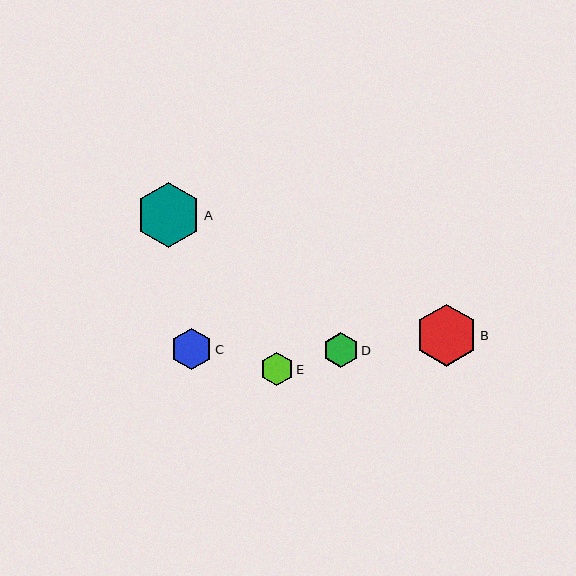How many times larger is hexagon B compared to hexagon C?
Hexagon B is approximately 1.5 times the size of hexagon C.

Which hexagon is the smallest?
Hexagon E is the smallest with a size of approximately 33 pixels.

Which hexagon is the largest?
Hexagon A is the largest with a size of approximately 65 pixels.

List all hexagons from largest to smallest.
From largest to smallest: A, B, C, D, E.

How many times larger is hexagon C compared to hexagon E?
Hexagon C is approximately 1.3 times the size of hexagon E.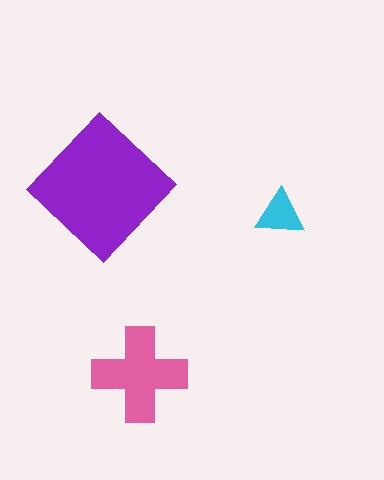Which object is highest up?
The purple diamond is topmost.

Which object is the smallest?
The cyan triangle.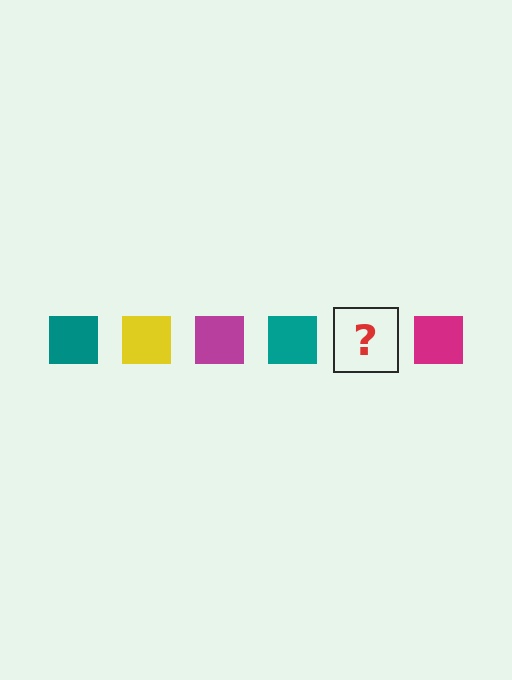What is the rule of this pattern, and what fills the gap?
The rule is that the pattern cycles through teal, yellow, magenta squares. The gap should be filled with a yellow square.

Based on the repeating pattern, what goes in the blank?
The blank should be a yellow square.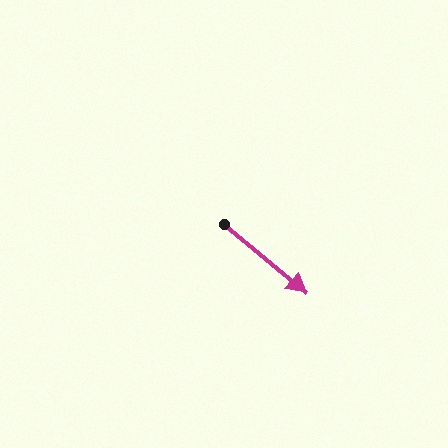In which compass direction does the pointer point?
Southeast.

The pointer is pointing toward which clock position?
Roughly 4 o'clock.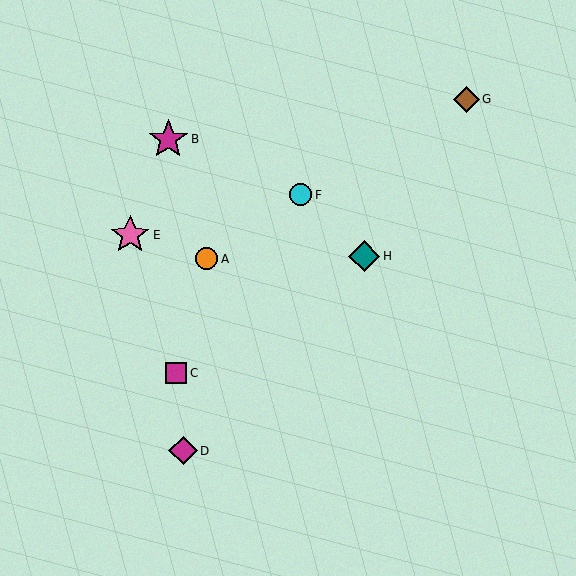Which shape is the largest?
The magenta star (labeled B) is the largest.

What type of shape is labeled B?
Shape B is a magenta star.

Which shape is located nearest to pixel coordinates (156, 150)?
The magenta star (labeled B) at (168, 139) is nearest to that location.